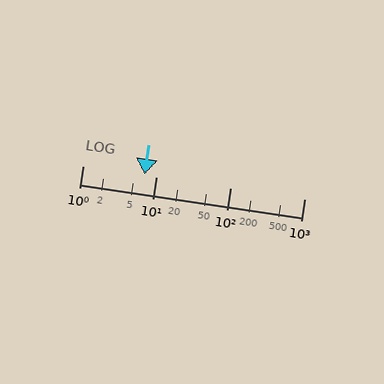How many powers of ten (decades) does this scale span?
The scale spans 3 decades, from 1 to 1000.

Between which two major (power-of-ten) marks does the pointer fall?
The pointer is between 1 and 10.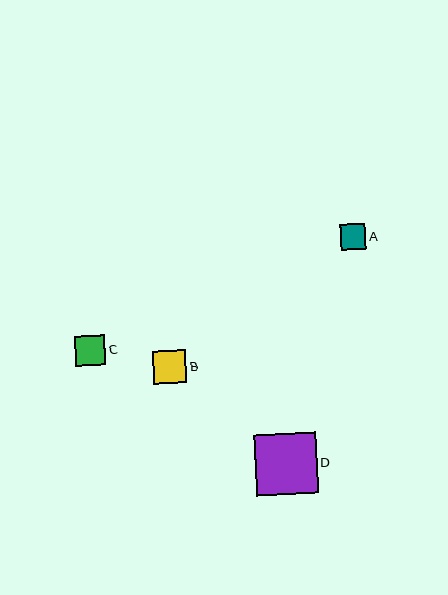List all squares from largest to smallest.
From largest to smallest: D, B, C, A.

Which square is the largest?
Square D is the largest with a size of approximately 62 pixels.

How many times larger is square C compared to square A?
Square C is approximately 1.2 times the size of square A.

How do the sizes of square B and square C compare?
Square B and square C are approximately the same size.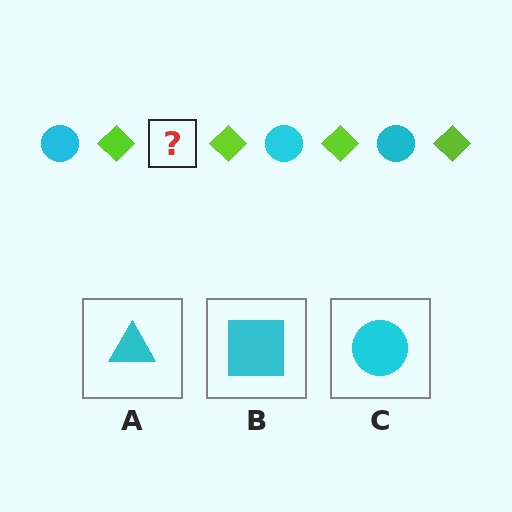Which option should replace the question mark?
Option C.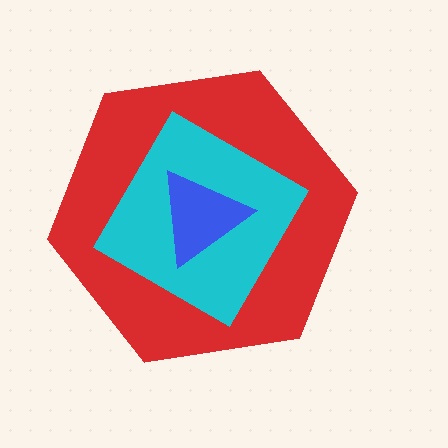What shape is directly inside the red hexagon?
The cyan diamond.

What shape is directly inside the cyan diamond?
The blue triangle.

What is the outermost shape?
The red hexagon.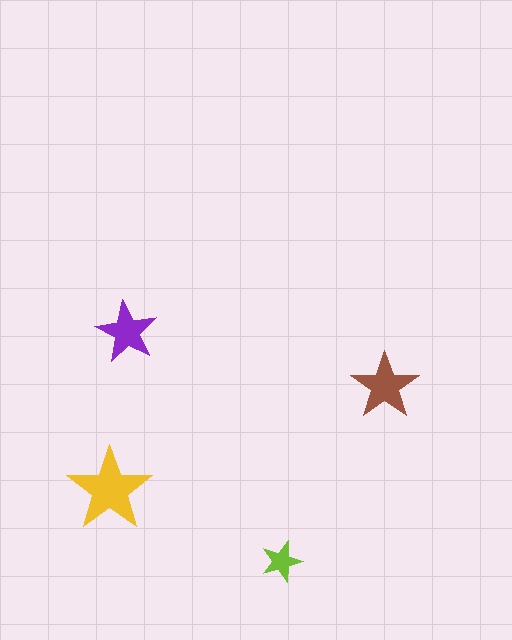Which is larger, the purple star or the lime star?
The purple one.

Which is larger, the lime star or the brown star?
The brown one.